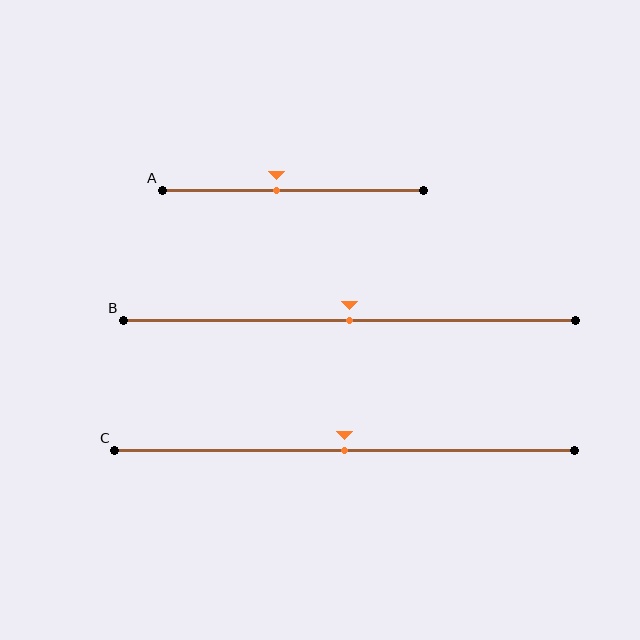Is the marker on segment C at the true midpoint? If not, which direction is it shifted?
Yes, the marker on segment C is at the true midpoint.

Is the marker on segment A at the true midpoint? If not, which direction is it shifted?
No, the marker on segment A is shifted to the left by about 6% of the segment length.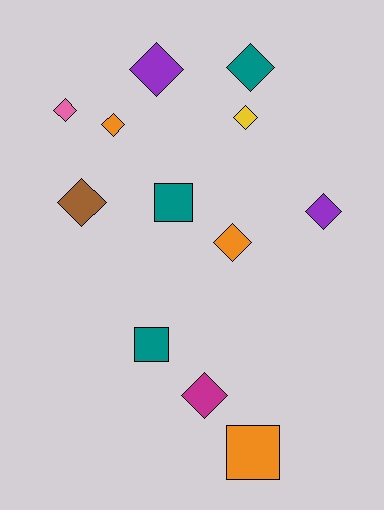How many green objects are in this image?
There are no green objects.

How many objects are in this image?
There are 12 objects.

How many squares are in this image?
There are 3 squares.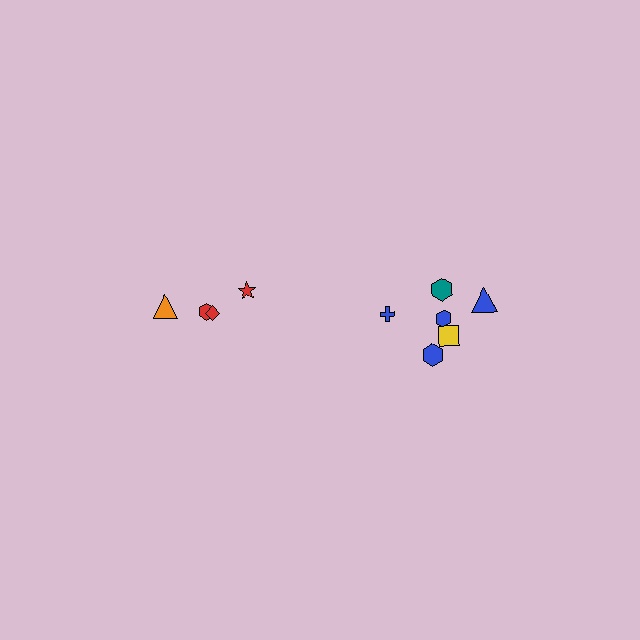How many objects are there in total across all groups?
There are 10 objects.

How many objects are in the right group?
There are 6 objects.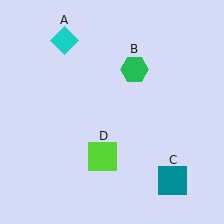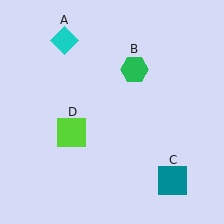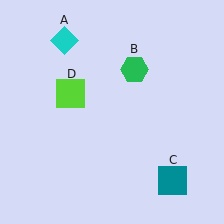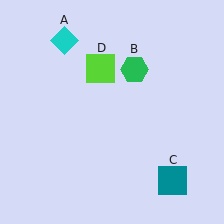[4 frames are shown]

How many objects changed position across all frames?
1 object changed position: lime square (object D).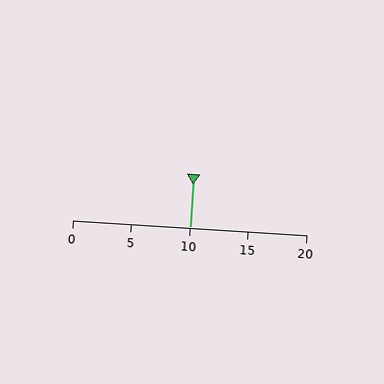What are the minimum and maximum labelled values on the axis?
The axis runs from 0 to 20.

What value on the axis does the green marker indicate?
The marker indicates approximately 10.